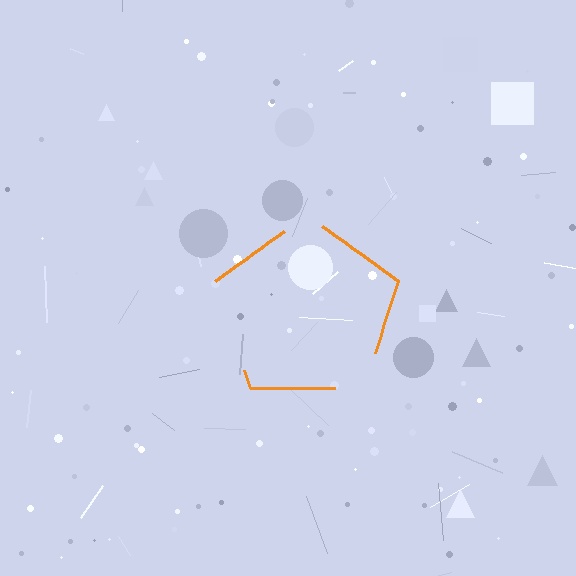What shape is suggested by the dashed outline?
The dashed outline suggests a pentagon.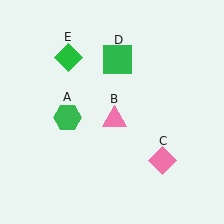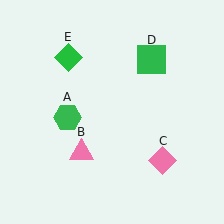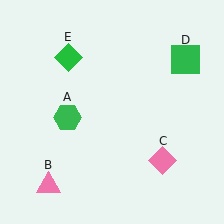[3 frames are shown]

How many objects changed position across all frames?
2 objects changed position: pink triangle (object B), green square (object D).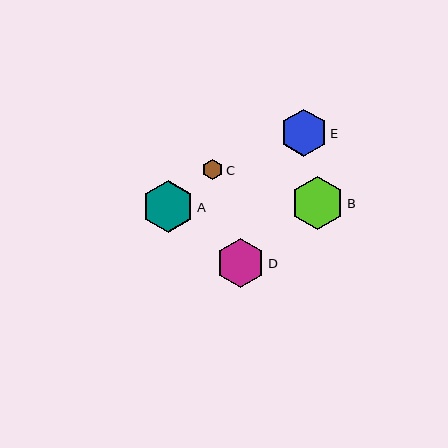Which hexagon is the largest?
Hexagon B is the largest with a size of approximately 53 pixels.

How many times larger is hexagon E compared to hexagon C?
Hexagon E is approximately 2.3 times the size of hexagon C.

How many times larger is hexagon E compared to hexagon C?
Hexagon E is approximately 2.3 times the size of hexagon C.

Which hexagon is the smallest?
Hexagon C is the smallest with a size of approximately 20 pixels.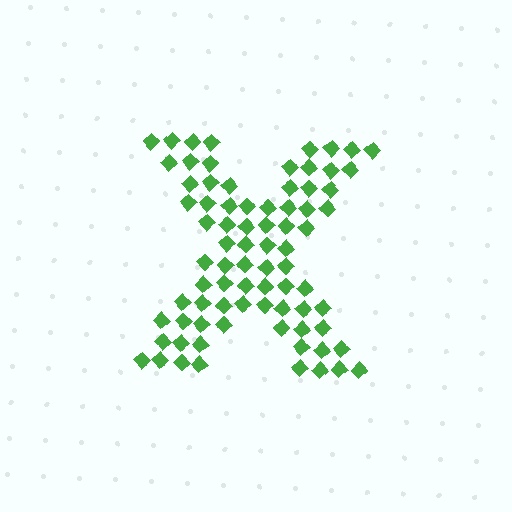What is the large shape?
The large shape is the letter X.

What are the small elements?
The small elements are diamonds.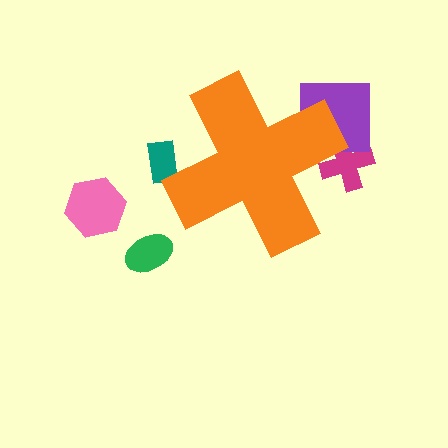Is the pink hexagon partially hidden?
No, the pink hexagon is fully visible.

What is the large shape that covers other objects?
An orange cross.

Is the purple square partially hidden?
Yes, the purple square is partially hidden behind the orange cross.